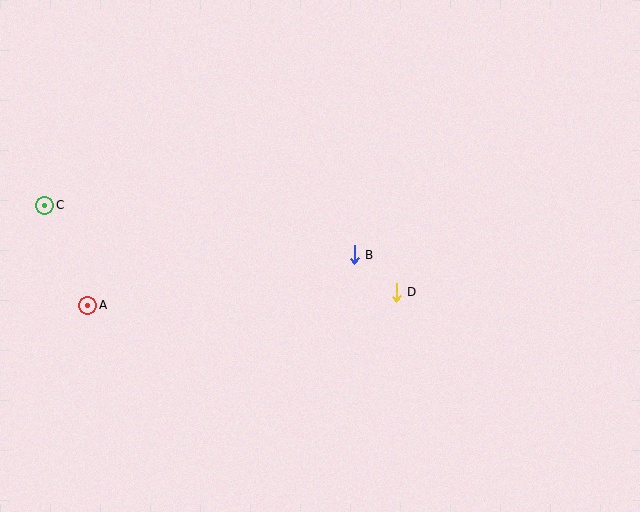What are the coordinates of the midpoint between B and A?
The midpoint between B and A is at (221, 280).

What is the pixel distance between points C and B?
The distance between C and B is 313 pixels.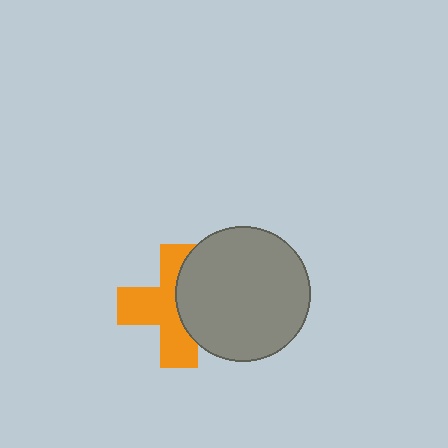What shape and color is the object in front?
The object in front is a gray circle.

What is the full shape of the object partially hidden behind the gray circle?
The partially hidden object is an orange cross.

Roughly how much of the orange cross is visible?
About half of it is visible (roughly 59%).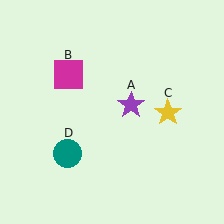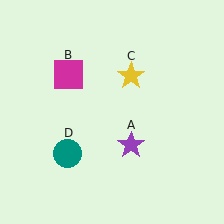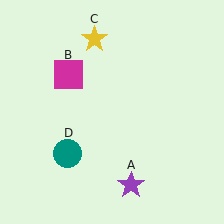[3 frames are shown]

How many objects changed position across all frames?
2 objects changed position: purple star (object A), yellow star (object C).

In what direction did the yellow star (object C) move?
The yellow star (object C) moved up and to the left.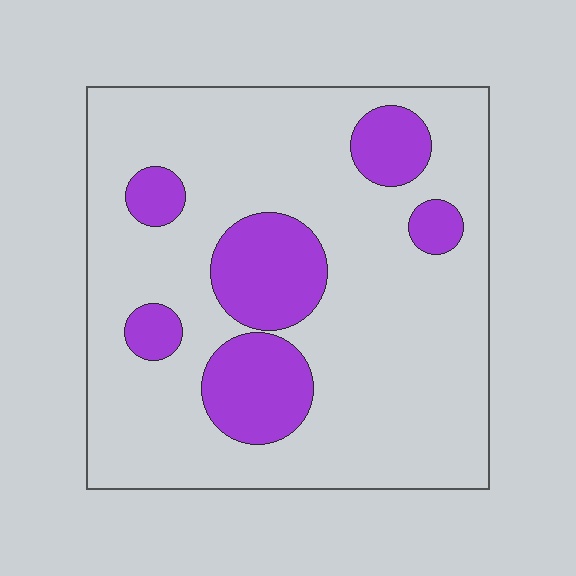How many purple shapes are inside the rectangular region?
6.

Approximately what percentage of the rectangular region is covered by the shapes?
Approximately 20%.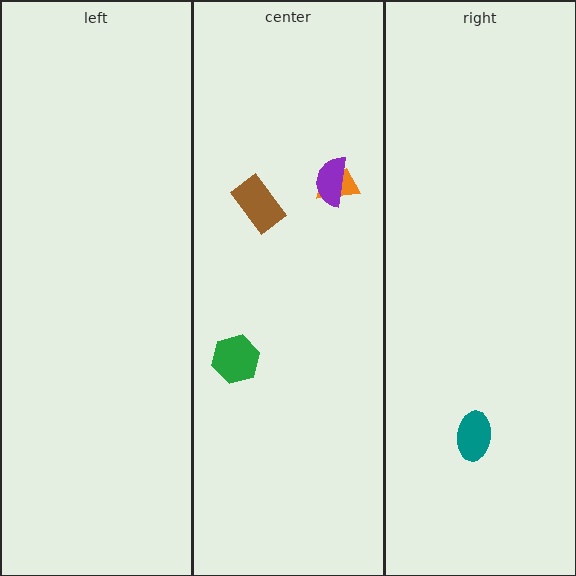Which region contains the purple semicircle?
The center region.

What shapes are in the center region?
The orange trapezoid, the green hexagon, the purple semicircle, the brown rectangle.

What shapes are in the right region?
The teal ellipse.